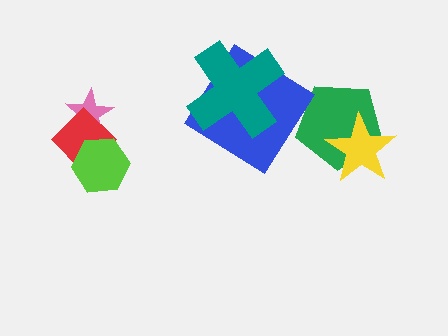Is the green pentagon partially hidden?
Yes, it is partially covered by another shape.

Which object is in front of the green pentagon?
The yellow star is in front of the green pentagon.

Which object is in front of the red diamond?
The lime hexagon is in front of the red diamond.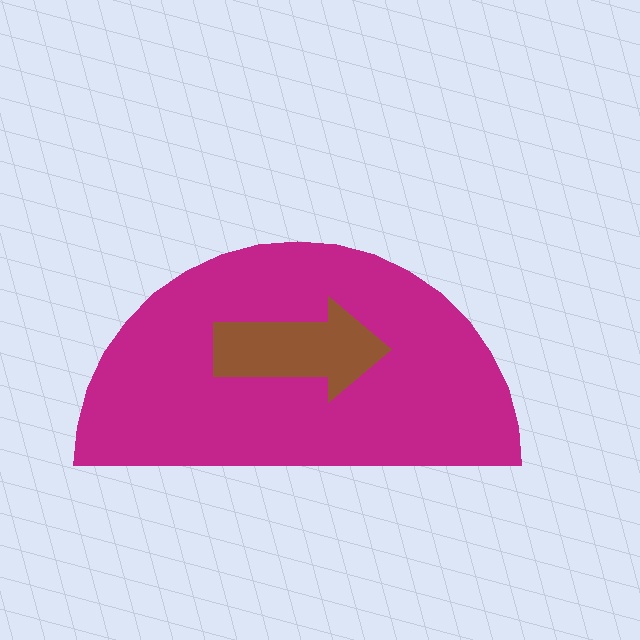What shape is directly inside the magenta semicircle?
The brown arrow.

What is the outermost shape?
The magenta semicircle.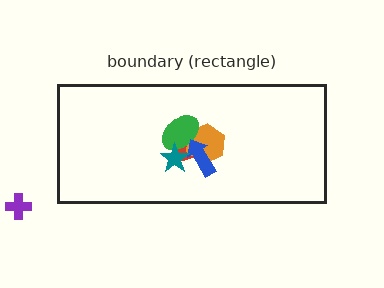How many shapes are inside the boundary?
5 inside, 1 outside.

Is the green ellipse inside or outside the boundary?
Inside.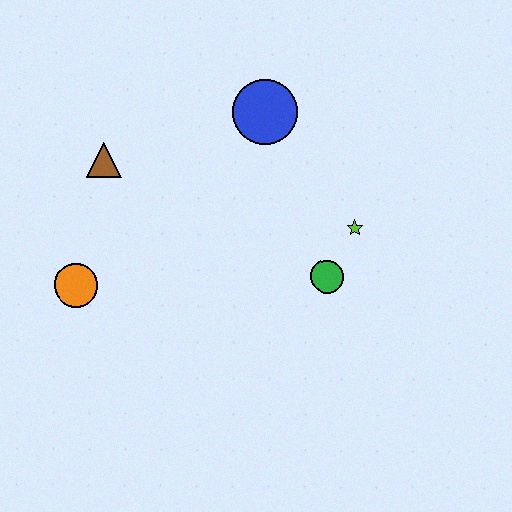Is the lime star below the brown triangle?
Yes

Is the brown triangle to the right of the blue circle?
No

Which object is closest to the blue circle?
The lime star is closest to the blue circle.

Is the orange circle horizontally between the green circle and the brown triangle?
No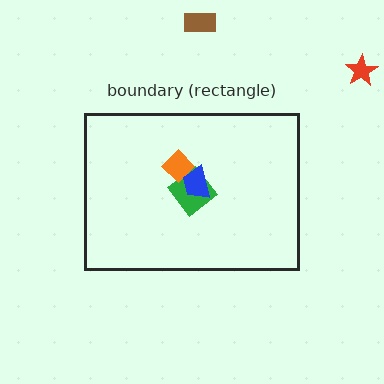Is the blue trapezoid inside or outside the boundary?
Inside.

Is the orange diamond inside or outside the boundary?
Inside.